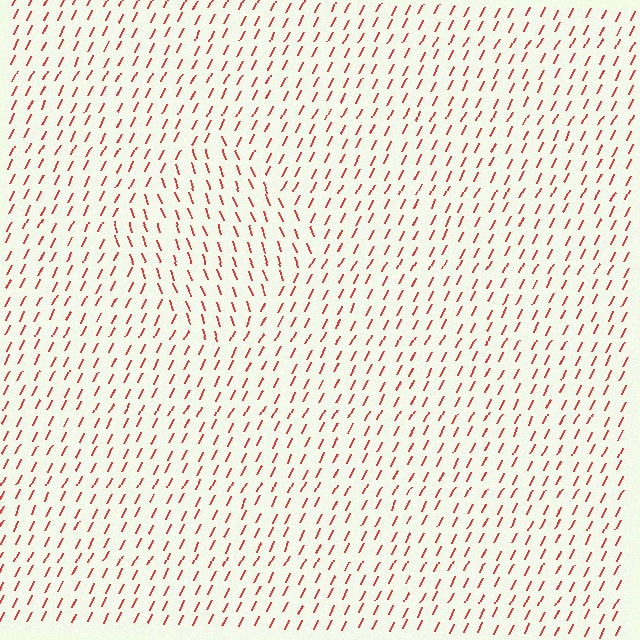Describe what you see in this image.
The image is filled with small red line segments. A diamond region in the image has lines oriented differently from the surrounding lines, creating a visible texture boundary.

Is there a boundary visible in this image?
Yes, there is a texture boundary formed by a change in line orientation.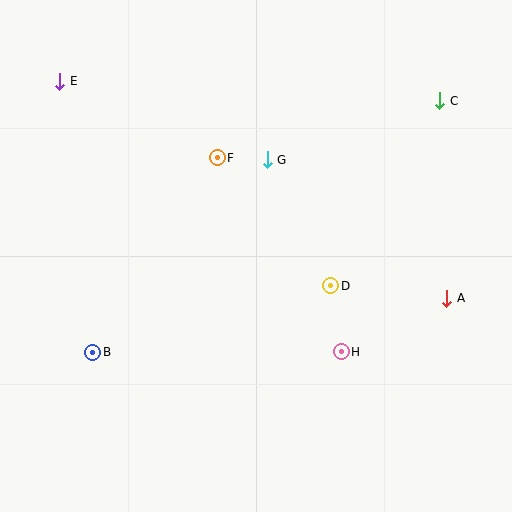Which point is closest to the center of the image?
Point D at (331, 286) is closest to the center.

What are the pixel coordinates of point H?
Point H is at (341, 352).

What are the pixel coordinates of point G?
Point G is at (267, 160).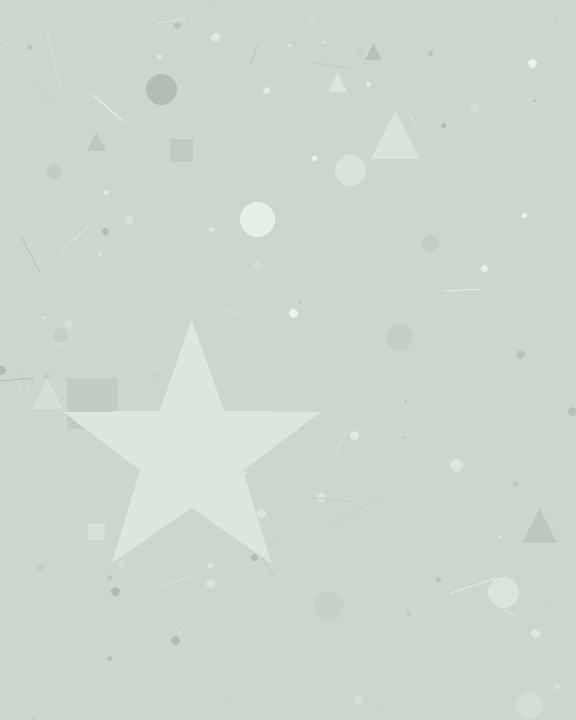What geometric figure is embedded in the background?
A star is embedded in the background.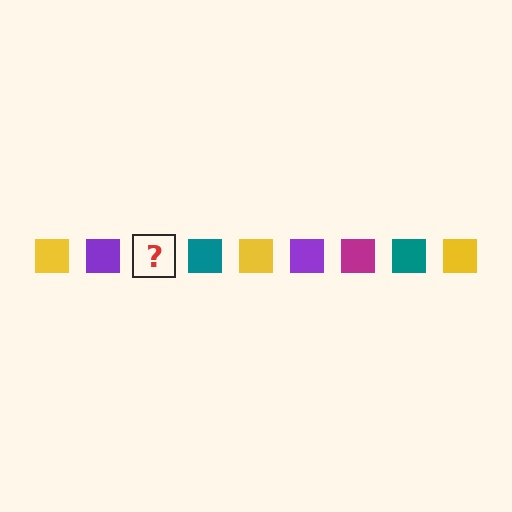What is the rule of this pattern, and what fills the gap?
The rule is that the pattern cycles through yellow, purple, magenta, teal squares. The gap should be filled with a magenta square.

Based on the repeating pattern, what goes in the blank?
The blank should be a magenta square.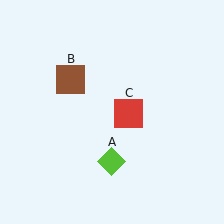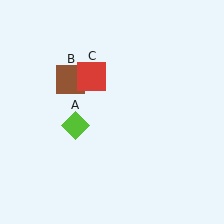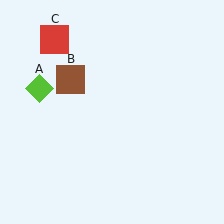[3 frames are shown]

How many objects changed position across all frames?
2 objects changed position: lime diamond (object A), red square (object C).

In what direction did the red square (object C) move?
The red square (object C) moved up and to the left.